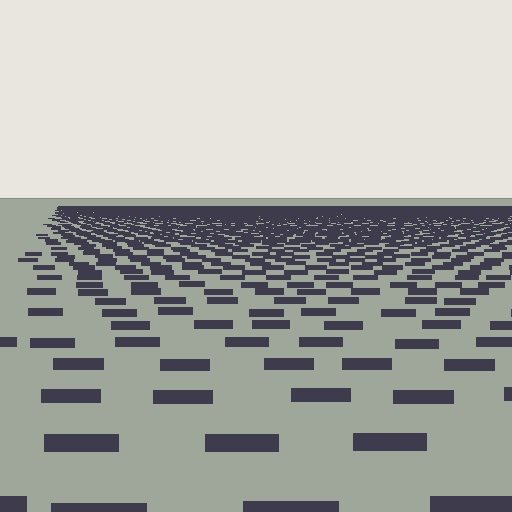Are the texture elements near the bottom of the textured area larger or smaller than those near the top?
Larger. Near the bottom, elements are closer to the viewer and appear at a bigger on-screen size.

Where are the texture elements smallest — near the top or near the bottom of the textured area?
Near the top.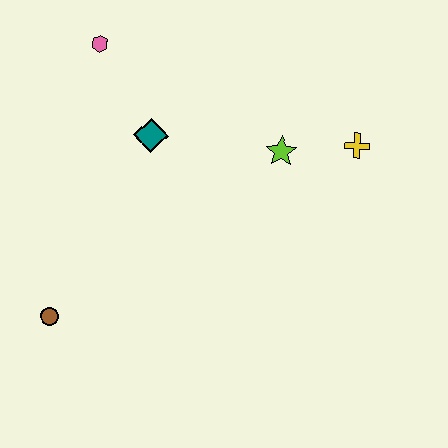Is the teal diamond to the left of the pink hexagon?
No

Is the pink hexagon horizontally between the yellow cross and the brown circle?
Yes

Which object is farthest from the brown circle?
The yellow cross is farthest from the brown circle.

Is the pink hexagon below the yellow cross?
No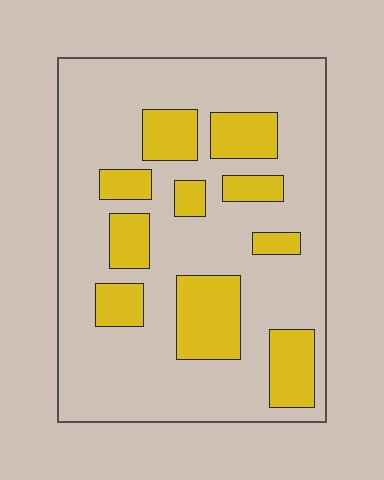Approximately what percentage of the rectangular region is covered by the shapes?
Approximately 25%.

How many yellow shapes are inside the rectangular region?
10.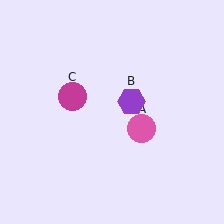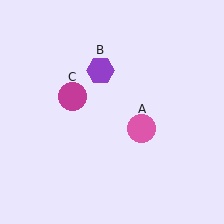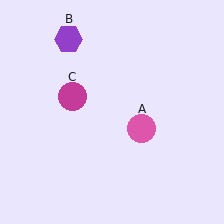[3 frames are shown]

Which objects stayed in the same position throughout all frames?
Pink circle (object A) and magenta circle (object C) remained stationary.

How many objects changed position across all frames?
1 object changed position: purple hexagon (object B).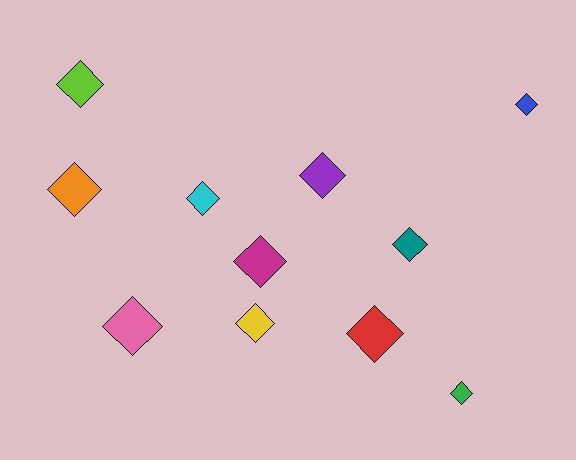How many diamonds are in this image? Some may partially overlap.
There are 11 diamonds.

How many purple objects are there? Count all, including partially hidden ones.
There is 1 purple object.